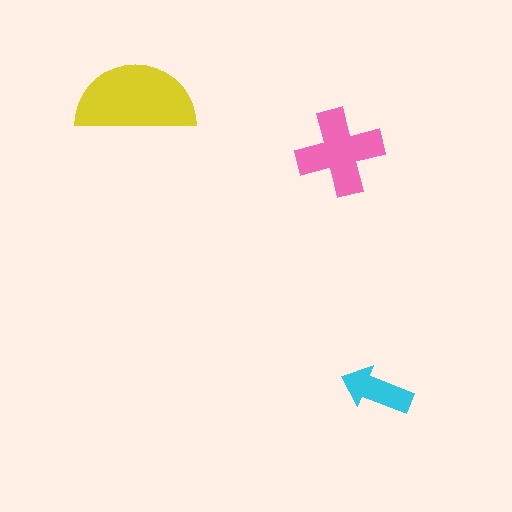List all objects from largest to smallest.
The yellow semicircle, the pink cross, the cyan arrow.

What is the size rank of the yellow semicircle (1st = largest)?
1st.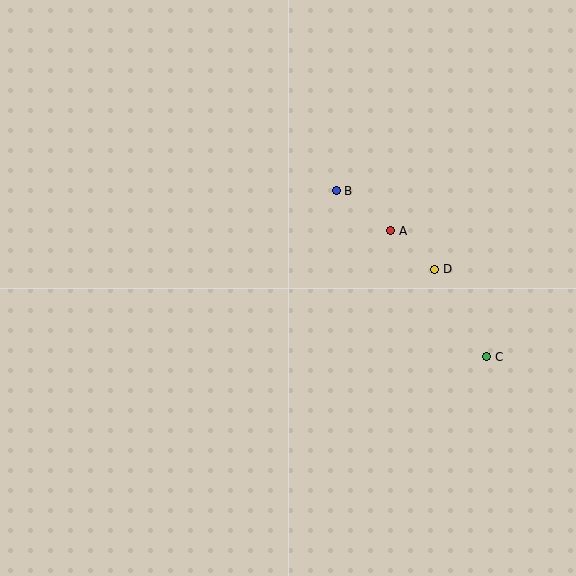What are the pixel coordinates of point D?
Point D is at (435, 269).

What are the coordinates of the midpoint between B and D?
The midpoint between B and D is at (385, 230).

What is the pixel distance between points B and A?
The distance between B and A is 68 pixels.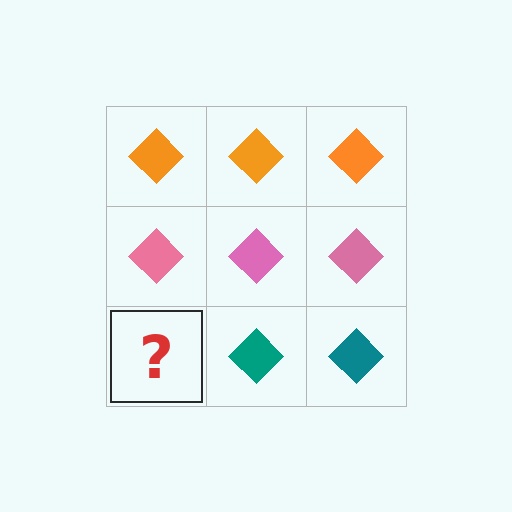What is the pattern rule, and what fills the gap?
The rule is that each row has a consistent color. The gap should be filled with a teal diamond.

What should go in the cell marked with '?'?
The missing cell should contain a teal diamond.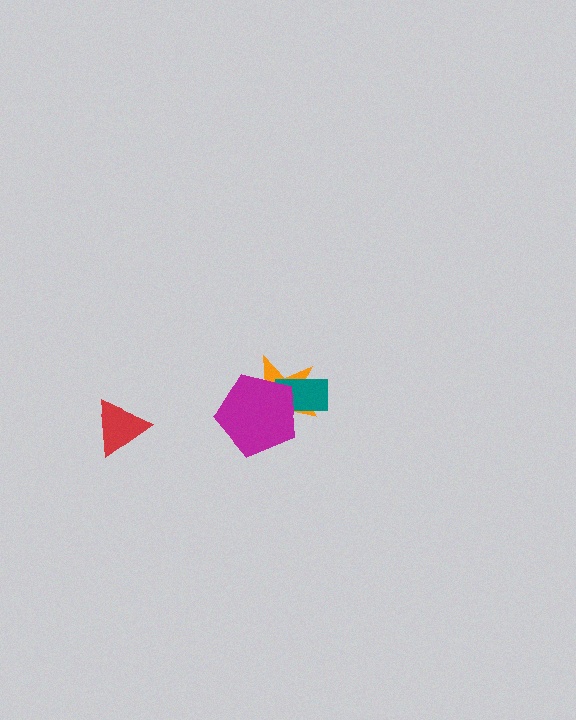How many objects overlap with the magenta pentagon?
2 objects overlap with the magenta pentagon.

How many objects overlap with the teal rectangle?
2 objects overlap with the teal rectangle.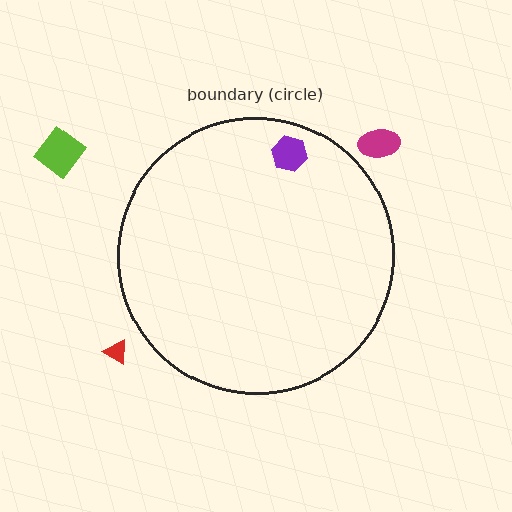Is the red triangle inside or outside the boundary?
Outside.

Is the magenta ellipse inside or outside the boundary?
Outside.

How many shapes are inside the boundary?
1 inside, 3 outside.